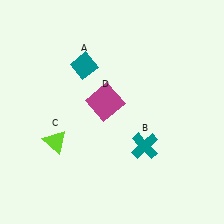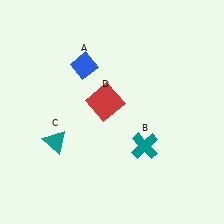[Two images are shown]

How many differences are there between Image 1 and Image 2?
There are 3 differences between the two images.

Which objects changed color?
A changed from teal to blue. C changed from lime to teal. D changed from magenta to red.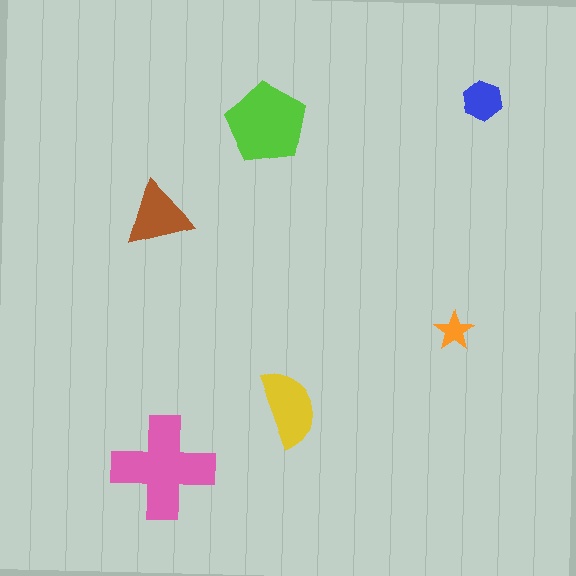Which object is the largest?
The pink cross.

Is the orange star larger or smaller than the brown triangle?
Smaller.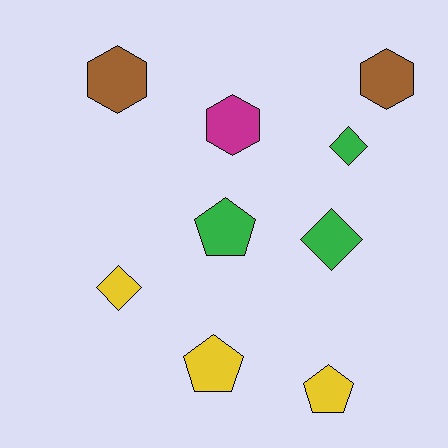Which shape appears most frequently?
Diamond, with 3 objects.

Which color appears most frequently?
Yellow, with 3 objects.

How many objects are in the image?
There are 9 objects.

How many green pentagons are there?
There is 1 green pentagon.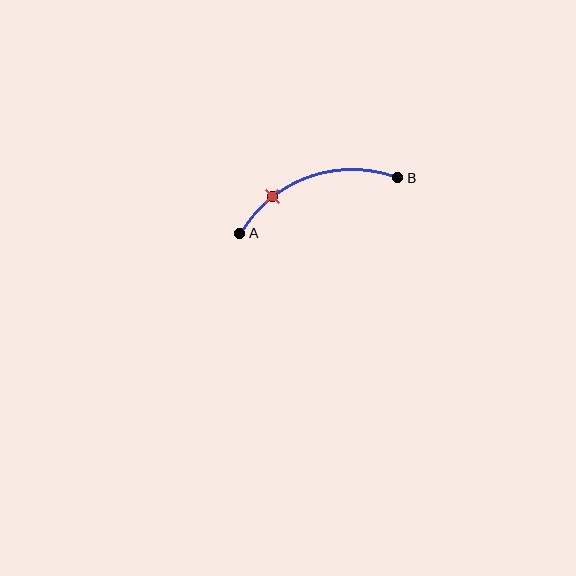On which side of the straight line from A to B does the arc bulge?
The arc bulges above the straight line connecting A and B.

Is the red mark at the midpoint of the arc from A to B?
No. The red mark lies on the arc but is closer to endpoint A. The arc midpoint would be at the point on the curve equidistant along the arc from both A and B.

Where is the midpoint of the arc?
The arc midpoint is the point on the curve farthest from the straight line joining A and B. It sits above that line.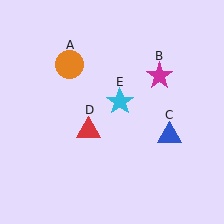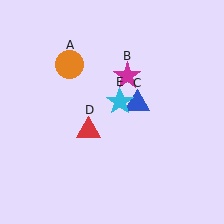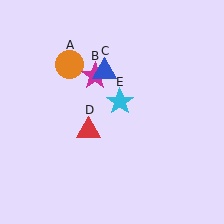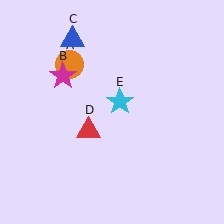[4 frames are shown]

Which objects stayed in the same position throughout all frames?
Orange circle (object A) and red triangle (object D) and cyan star (object E) remained stationary.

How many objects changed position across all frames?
2 objects changed position: magenta star (object B), blue triangle (object C).